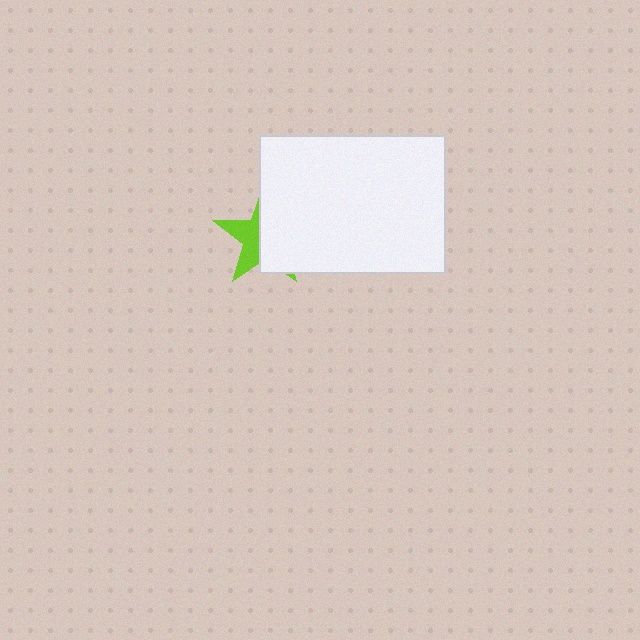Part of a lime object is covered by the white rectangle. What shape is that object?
It is a star.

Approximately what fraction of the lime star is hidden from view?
Roughly 59% of the lime star is hidden behind the white rectangle.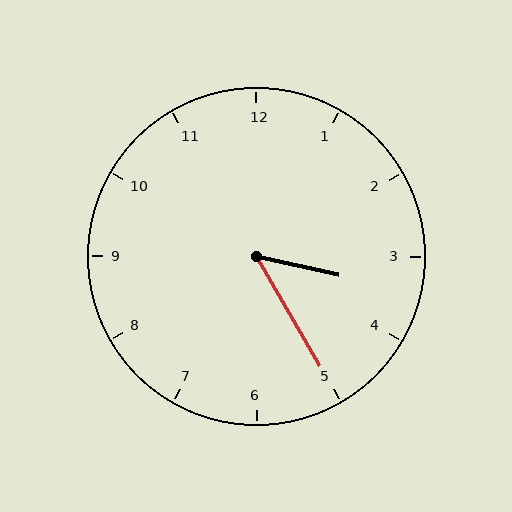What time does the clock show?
3:25.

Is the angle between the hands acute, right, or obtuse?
It is acute.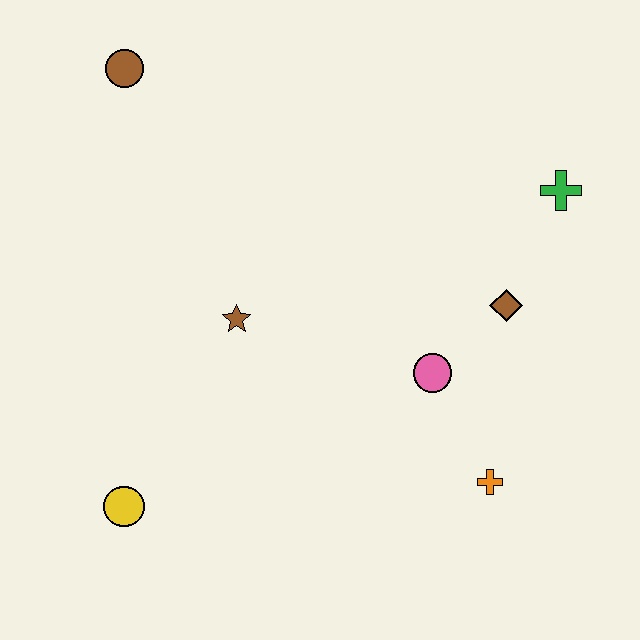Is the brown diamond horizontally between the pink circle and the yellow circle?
No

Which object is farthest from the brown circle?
The orange cross is farthest from the brown circle.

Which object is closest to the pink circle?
The brown diamond is closest to the pink circle.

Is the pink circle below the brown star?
Yes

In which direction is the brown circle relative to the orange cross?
The brown circle is above the orange cross.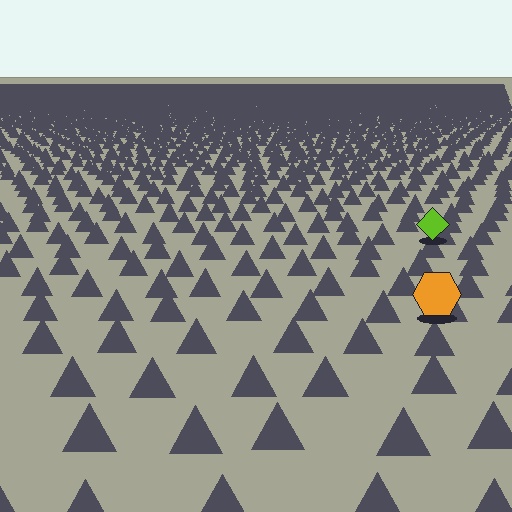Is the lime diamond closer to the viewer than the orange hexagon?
No. The orange hexagon is closer — you can tell from the texture gradient: the ground texture is coarser near it.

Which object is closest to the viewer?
The orange hexagon is closest. The texture marks near it are larger and more spread out.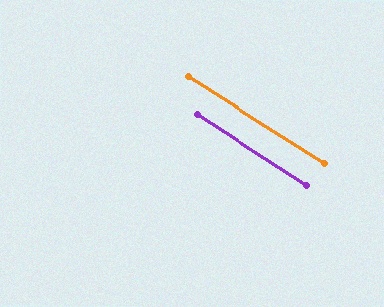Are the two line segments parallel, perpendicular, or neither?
Parallel — their directions differ by only 0.4°.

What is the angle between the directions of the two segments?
Approximately 0 degrees.